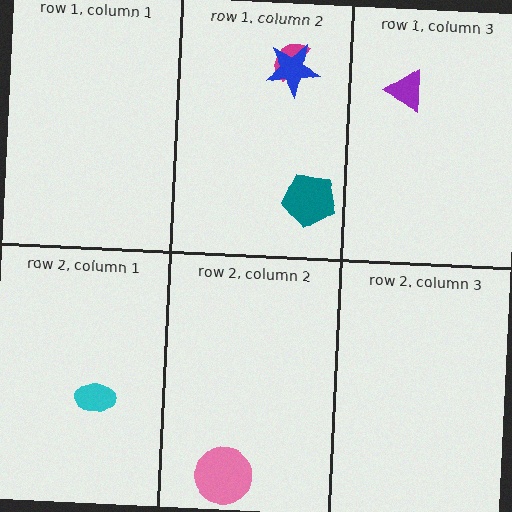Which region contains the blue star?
The row 1, column 2 region.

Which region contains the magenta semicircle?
The row 1, column 2 region.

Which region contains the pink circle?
The row 2, column 2 region.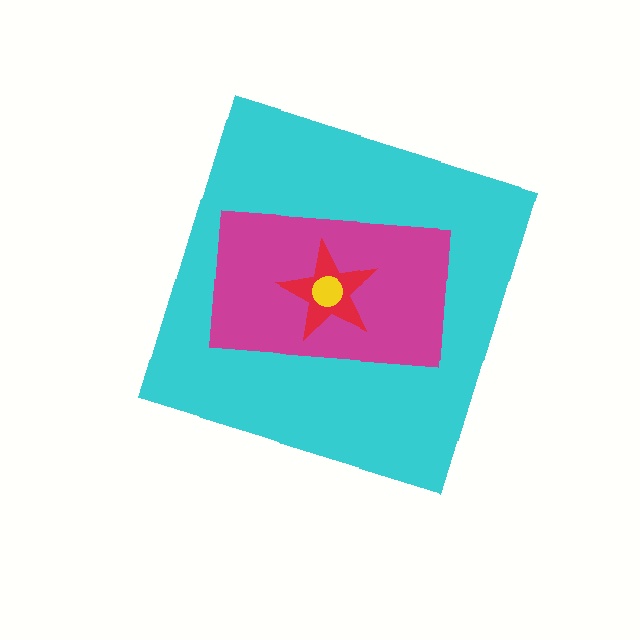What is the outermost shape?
The cyan diamond.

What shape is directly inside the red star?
The yellow circle.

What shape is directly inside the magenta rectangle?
The red star.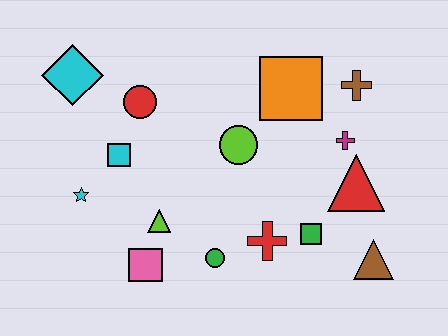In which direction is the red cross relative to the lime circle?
The red cross is below the lime circle.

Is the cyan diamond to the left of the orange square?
Yes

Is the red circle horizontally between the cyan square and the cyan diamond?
No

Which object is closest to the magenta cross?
The red triangle is closest to the magenta cross.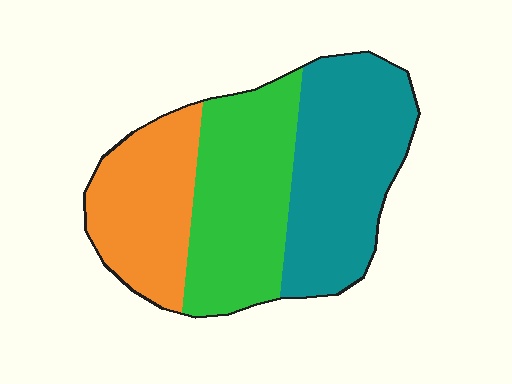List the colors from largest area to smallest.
From largest to smallest: teal, green, orange.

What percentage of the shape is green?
Green takes up about one third (1/3) of the shape.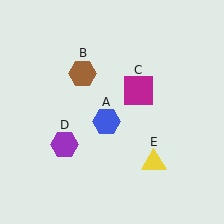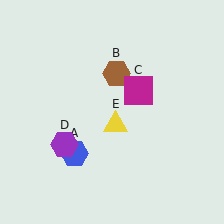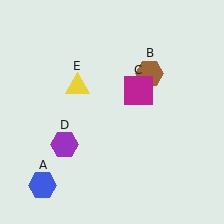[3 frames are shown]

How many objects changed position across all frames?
3 objects changed position: blue hexagon (object A), brown hexagon (object B), yellow triangle (object E).